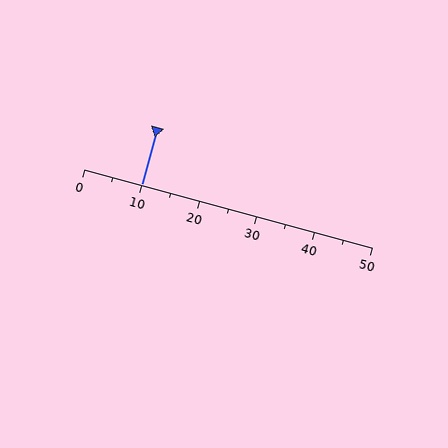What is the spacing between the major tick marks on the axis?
The major ticks are spaced 10 apart.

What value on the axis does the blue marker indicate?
The marker indicates approximately 10.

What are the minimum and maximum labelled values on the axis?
The axis runs from 0 to 50.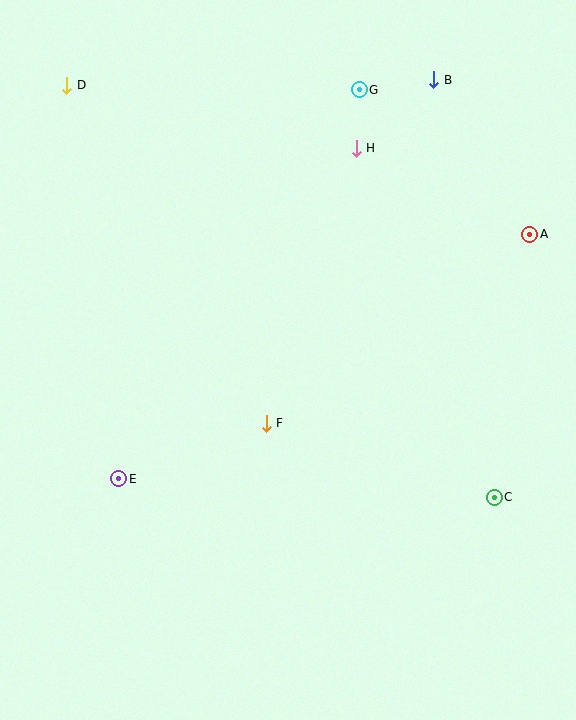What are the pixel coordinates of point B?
Point B is at (434, 80).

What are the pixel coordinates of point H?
Point H is at (356, 148).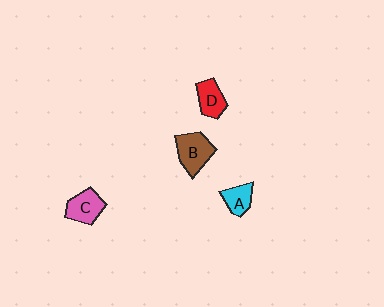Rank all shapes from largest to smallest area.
From largest to smallest: B (brown), C (pink), D (red), A (cyan).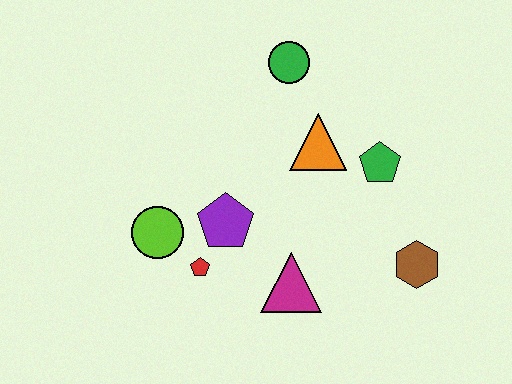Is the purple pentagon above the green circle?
No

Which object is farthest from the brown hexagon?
The lime circle is farthest from the brown hexagon.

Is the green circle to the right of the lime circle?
Yes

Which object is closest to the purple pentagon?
The red pentagon is closest to the purple pentagon.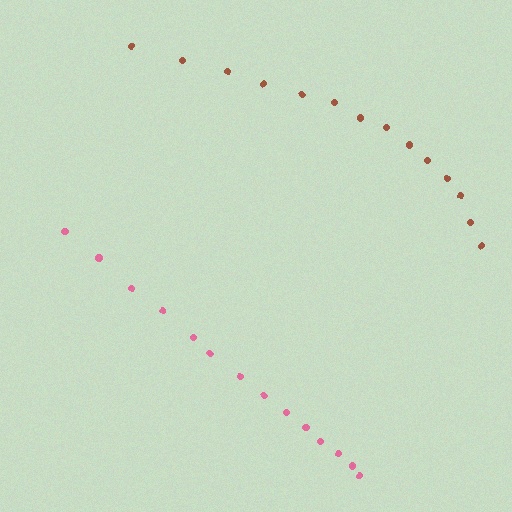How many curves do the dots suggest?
There are 2 distinct paths.